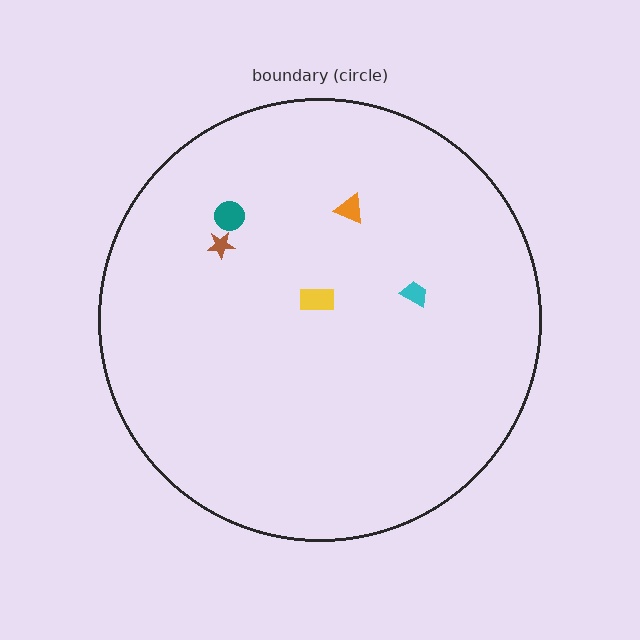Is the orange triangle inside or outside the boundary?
Inside.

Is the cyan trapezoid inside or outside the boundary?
Inside.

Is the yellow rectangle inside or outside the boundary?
Inside.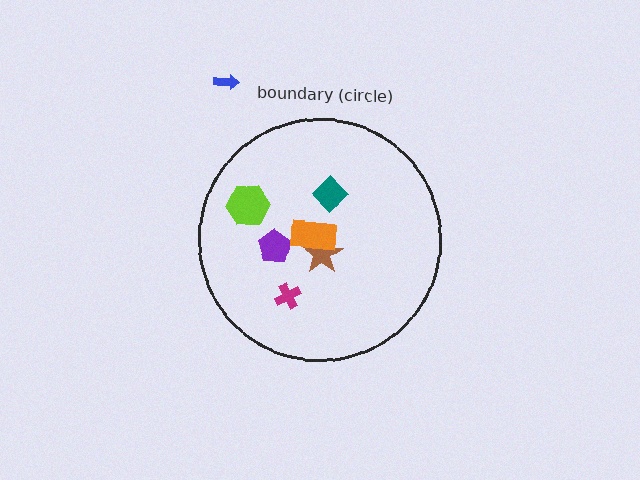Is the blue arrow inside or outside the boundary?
Outside.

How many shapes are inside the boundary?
6 inside, 1 outside.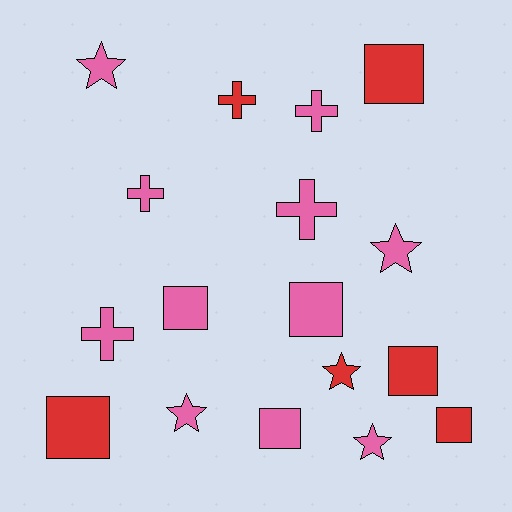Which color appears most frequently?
Pink, with 11 objects.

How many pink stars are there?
There are 4 pink stars.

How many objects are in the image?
There are 17 objects.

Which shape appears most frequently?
Square, with 7 objects.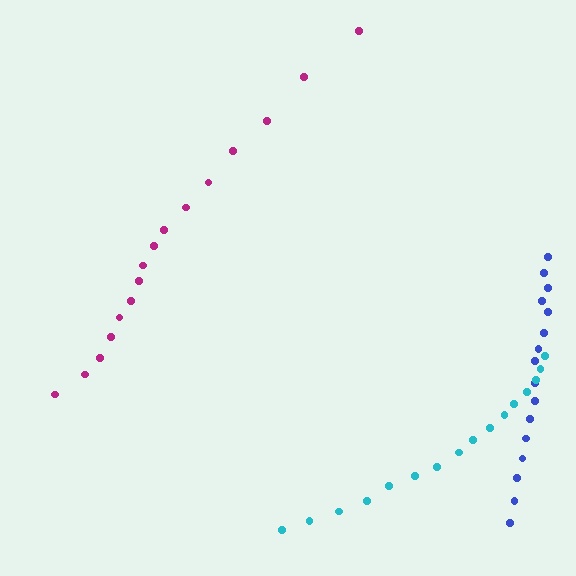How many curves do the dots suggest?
There are 3 distinct paths.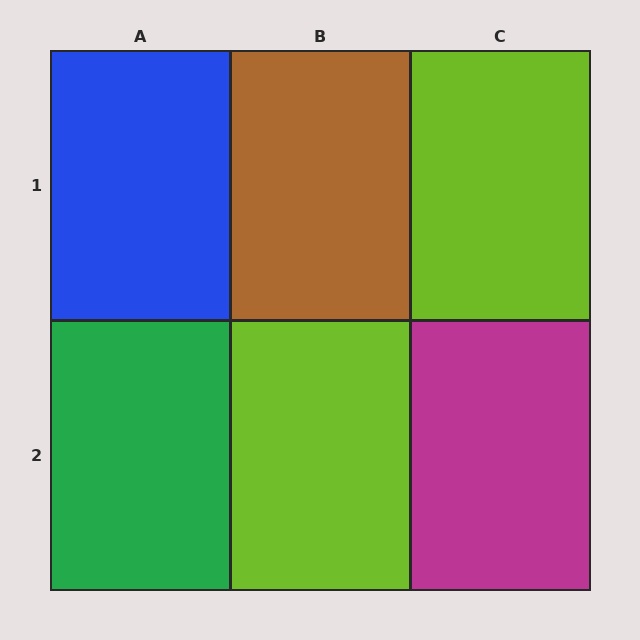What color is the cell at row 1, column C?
Lime.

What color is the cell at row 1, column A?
Blue.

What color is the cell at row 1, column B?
Brown.